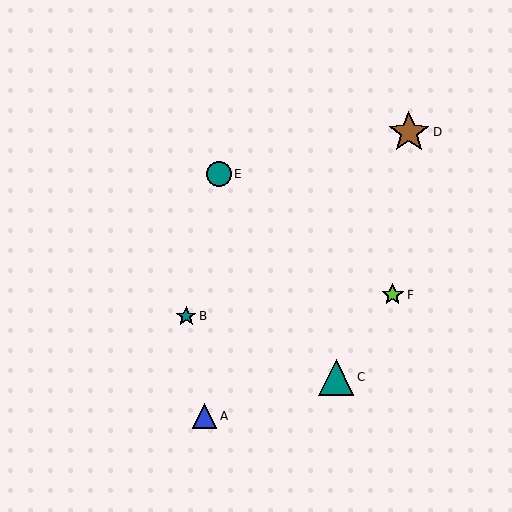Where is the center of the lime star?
The center of the lime star is at (393, 295).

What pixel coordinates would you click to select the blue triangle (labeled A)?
Click at (205, 416) to select the blue triangle A.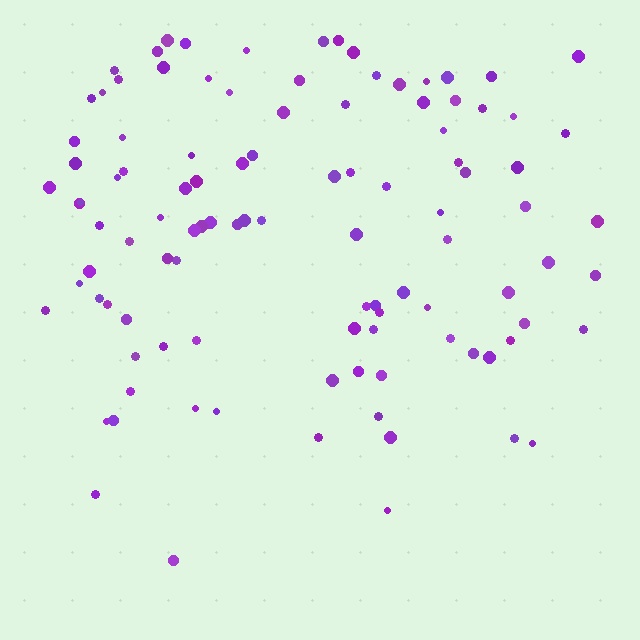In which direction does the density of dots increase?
From bottom to top, with the top side densest.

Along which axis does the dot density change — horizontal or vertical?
Vertical.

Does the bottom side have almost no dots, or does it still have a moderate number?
Still a moderate number, just noticeably fewer than the top.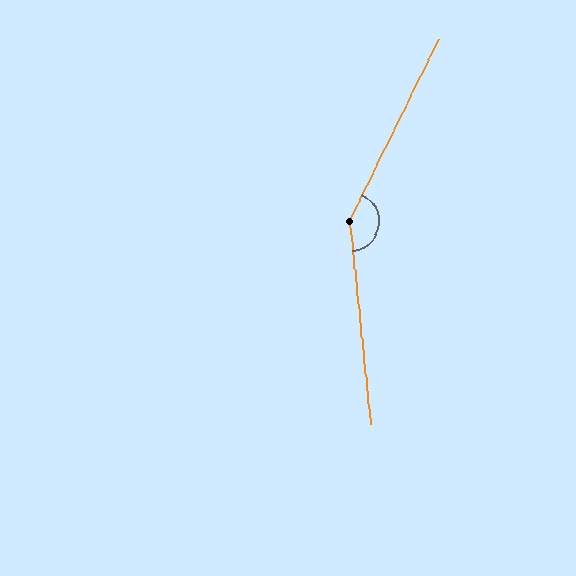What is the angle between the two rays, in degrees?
Approximately 148 degrees.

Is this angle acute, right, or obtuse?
It is obtuse.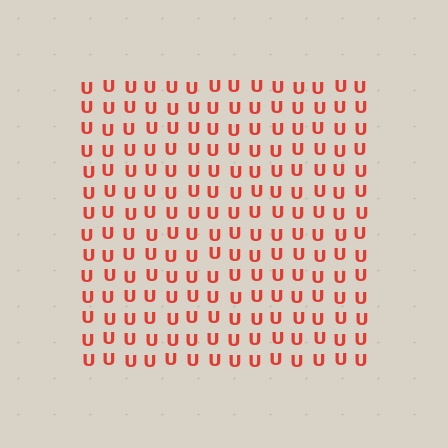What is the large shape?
The large shape is a square.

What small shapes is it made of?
It is made of small letter U's.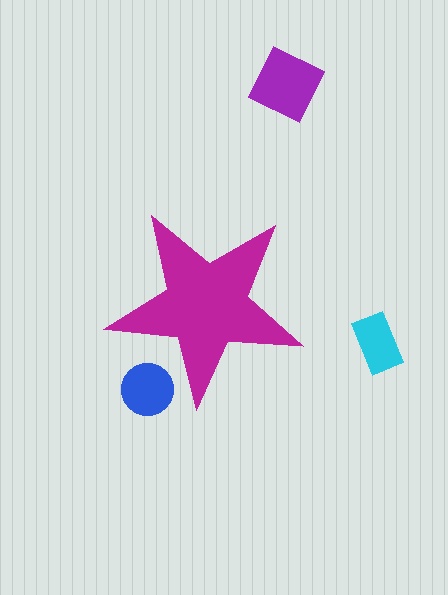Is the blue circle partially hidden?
Yes, the blue circle is partially hidden behind the magenta star.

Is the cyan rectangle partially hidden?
No, the cyan rectangle is fully visible.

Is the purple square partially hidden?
No, the purple square is fully visible.